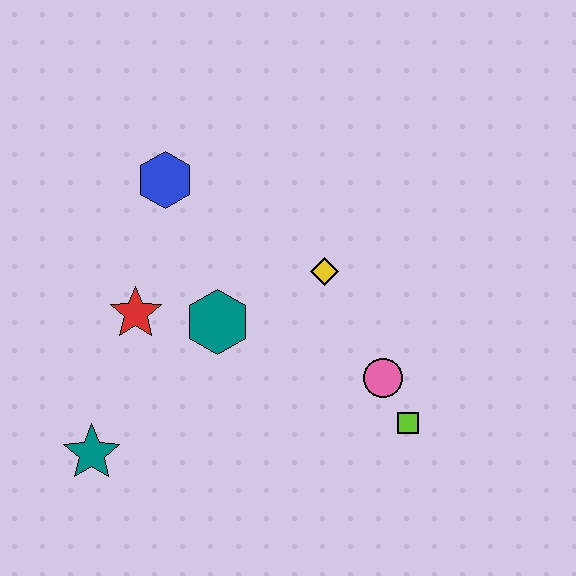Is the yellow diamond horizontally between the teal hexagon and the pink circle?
Yes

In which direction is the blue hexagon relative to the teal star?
The blue hexagon is above the teal star.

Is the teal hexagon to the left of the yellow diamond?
Yes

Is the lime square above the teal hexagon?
No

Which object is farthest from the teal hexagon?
The lime square is farthest from the teal hexagon.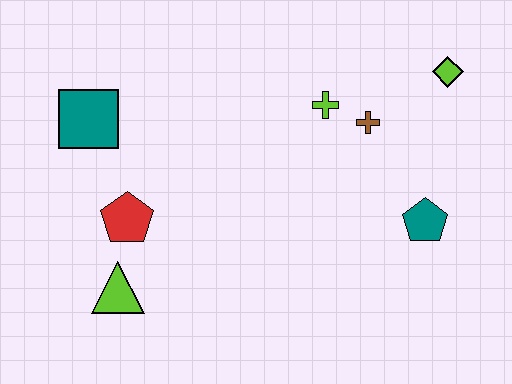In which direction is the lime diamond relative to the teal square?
The lime diamond is to the right of the teal square.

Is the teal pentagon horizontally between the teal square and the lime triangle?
No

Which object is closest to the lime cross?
The brown cross is closest to the lime cross.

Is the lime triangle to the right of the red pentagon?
No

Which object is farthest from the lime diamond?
The lime triangle is farthest from the lime diamond.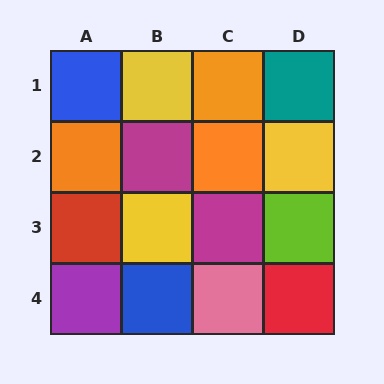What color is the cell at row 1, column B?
Yellow.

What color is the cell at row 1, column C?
Orange.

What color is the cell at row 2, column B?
Magenta.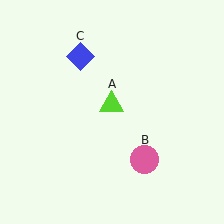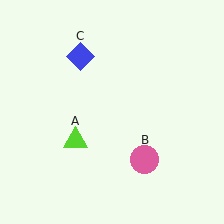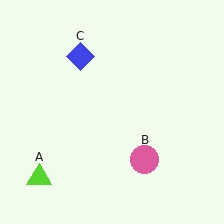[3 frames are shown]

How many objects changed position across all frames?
1 object changed position: lime triangle (object A).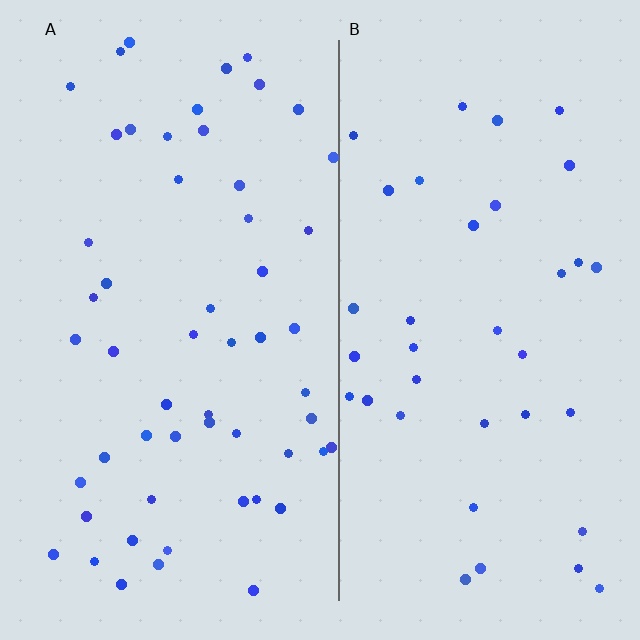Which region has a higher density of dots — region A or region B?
A (the left).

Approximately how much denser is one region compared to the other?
Approximately 1.5× — region A over region B.